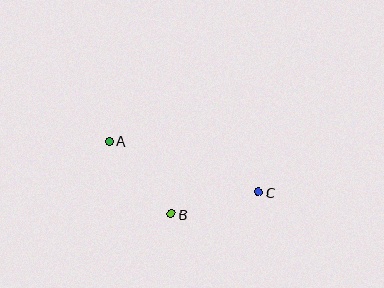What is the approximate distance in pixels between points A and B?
The distance between A and B is approximately 96 pixels.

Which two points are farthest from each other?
Points A and C are farthest from each other.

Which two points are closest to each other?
Points B and C are closest to each other.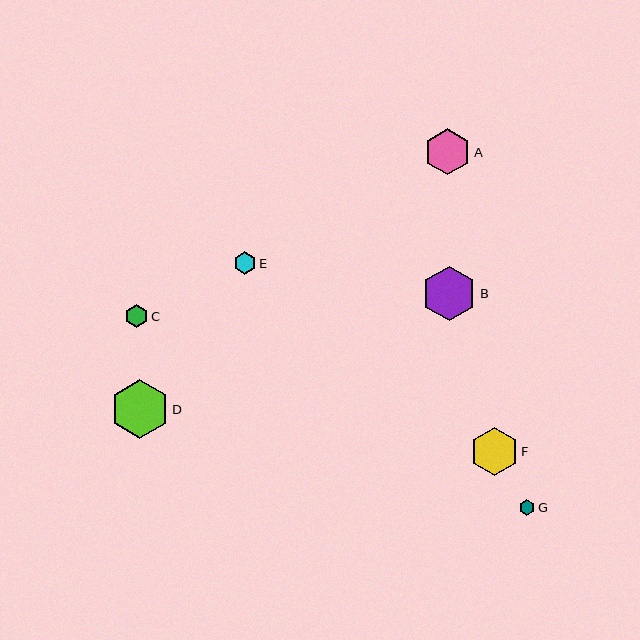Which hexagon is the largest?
Hexagon D is the largest with a size of approximately 58 pixels.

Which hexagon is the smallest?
Hexagon G is the smallest with a size of approximately 15 pixels.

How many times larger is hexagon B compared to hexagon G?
Hexagon B is approximately 3.5 times the size of hexagon G.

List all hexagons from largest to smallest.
From largest to smallest: D, B, F, A, C, E, G.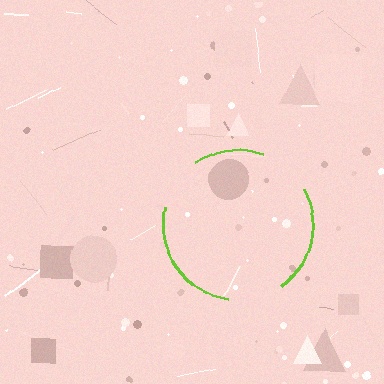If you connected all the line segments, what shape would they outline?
They would outline a circle.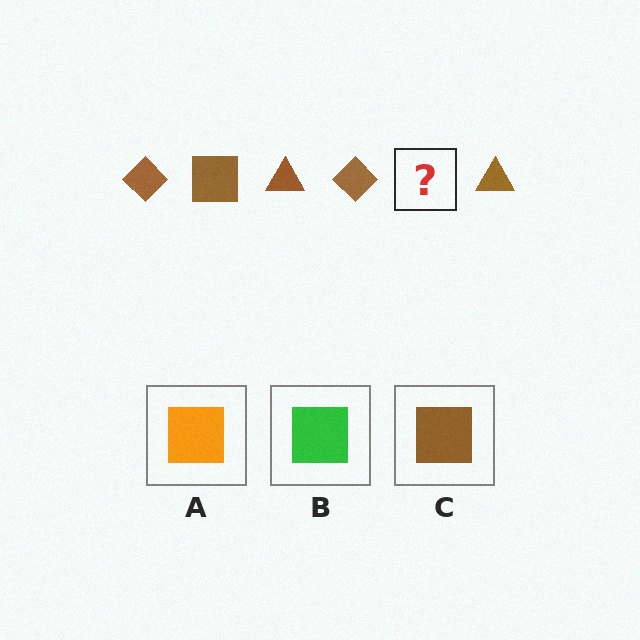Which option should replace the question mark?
Option C.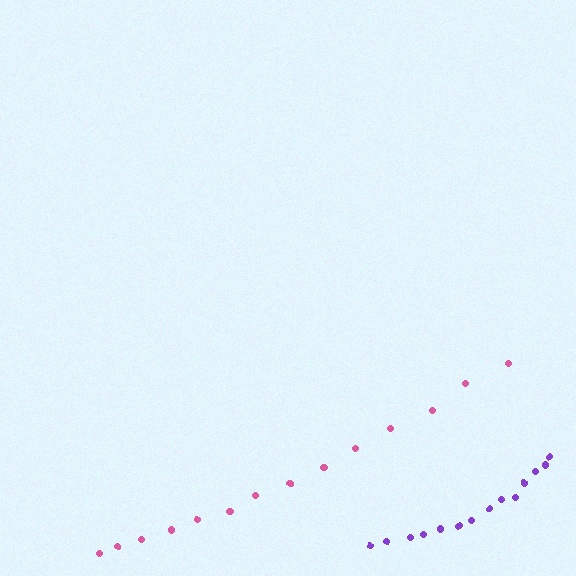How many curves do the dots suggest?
There are 2 distinct paths.